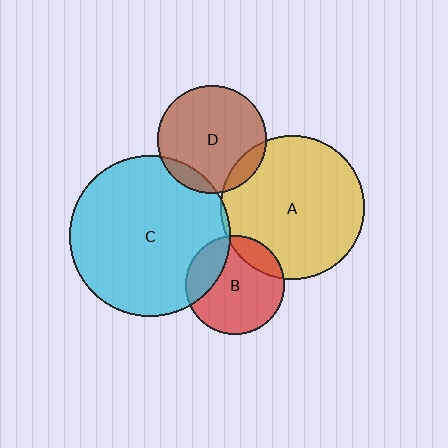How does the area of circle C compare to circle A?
Approximately 1.3 times.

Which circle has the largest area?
Circle C (cyan).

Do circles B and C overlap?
Yes.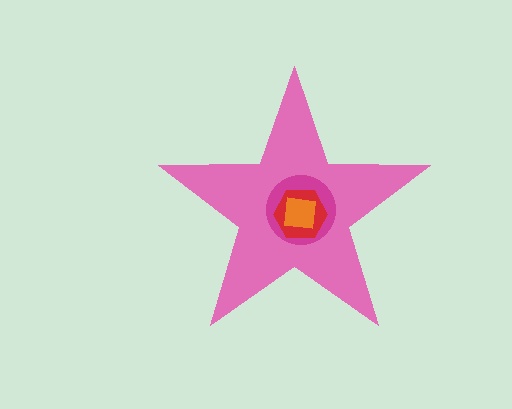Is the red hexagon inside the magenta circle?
Yes.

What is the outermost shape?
The pink star.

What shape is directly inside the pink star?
The magenta circle.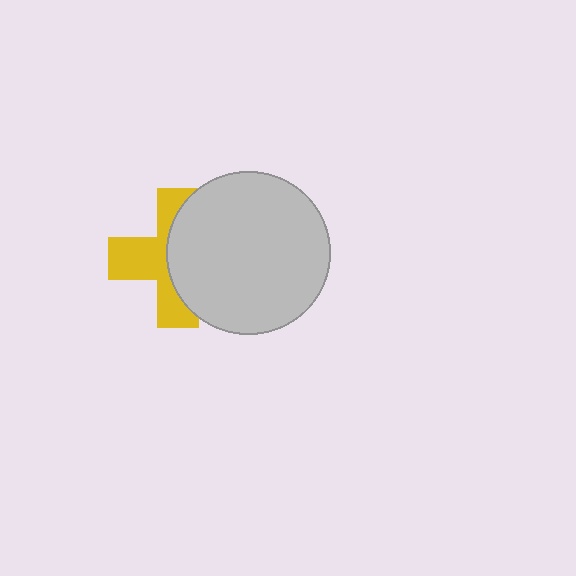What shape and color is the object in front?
The object in front is a light gray circle.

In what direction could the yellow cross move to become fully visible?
The yellow cross could move left. That would shift it out from behind the light gray circle entirely.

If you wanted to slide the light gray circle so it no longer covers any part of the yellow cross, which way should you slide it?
Slide it right — that is the most direct way to separate the two shapes.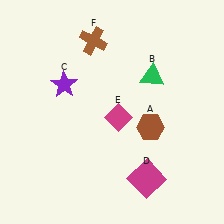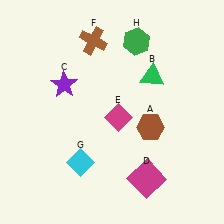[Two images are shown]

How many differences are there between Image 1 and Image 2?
There are 2 differences between the two images.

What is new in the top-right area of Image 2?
A green hexagon (H) was added in the top-right area of Image 2.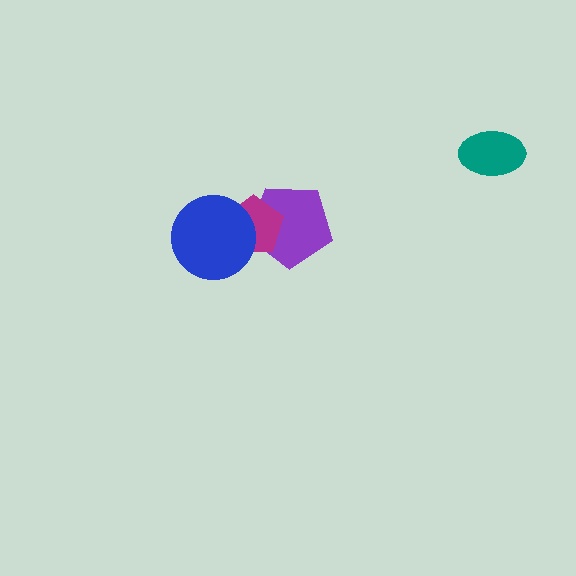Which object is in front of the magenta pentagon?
The blue circle is in front of the magenta pentagon.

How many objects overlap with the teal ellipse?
0 objects overlap with the teal ellipse.